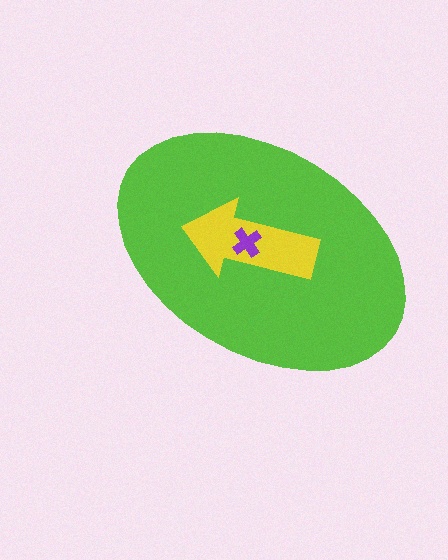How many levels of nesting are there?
3.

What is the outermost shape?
The lime ellipse.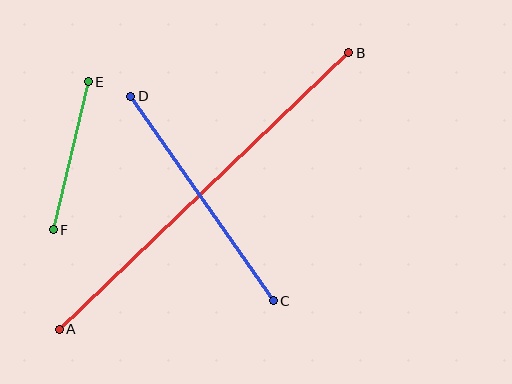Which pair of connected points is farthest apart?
Points A and B are farthest apart.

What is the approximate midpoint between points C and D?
The midpoint is at approximately (202, 199) pixels.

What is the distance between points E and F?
The distance is approximately 152 pixels.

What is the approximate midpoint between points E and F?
The midpoint is at approximately (71, 156) pixels.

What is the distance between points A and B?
The distance is approximately 400 pixels.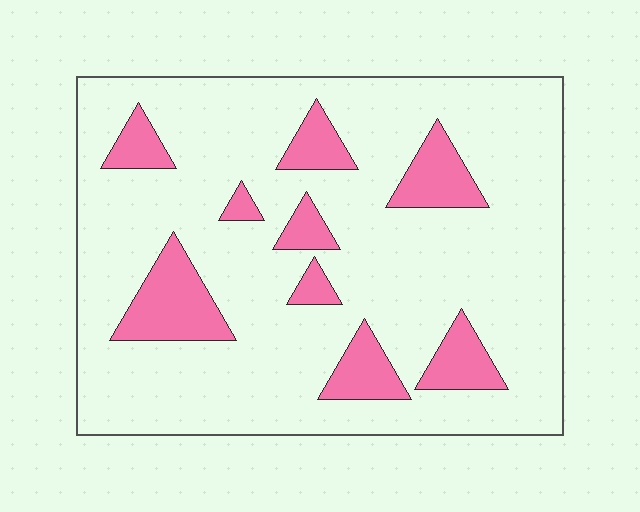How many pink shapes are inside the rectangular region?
9.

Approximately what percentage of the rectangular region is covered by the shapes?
Approximately 15%.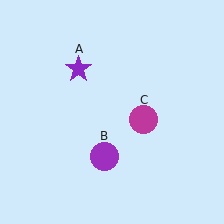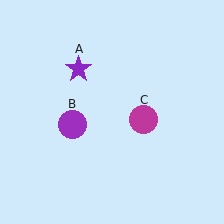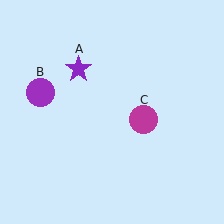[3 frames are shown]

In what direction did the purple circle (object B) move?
The purple circle (object B) moved up and to the left.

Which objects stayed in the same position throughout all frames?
Purple star (object A) and magenta circle (object C) remained stationary.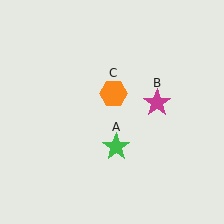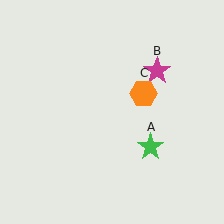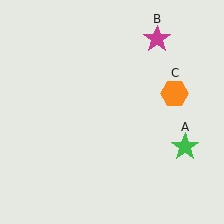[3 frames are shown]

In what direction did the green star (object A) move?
The green star (object A) moved right.